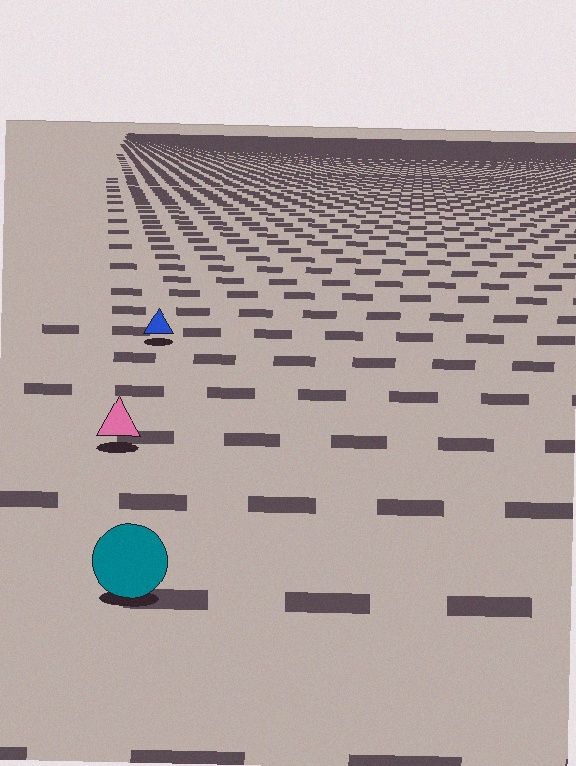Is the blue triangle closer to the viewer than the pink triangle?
No. The pink triangle is closer — you can tell from the texture gradient: the ground texture is coarser near it.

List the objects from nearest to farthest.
From nearest to farthest: the teal circle, the pink triangle, the blue triangle.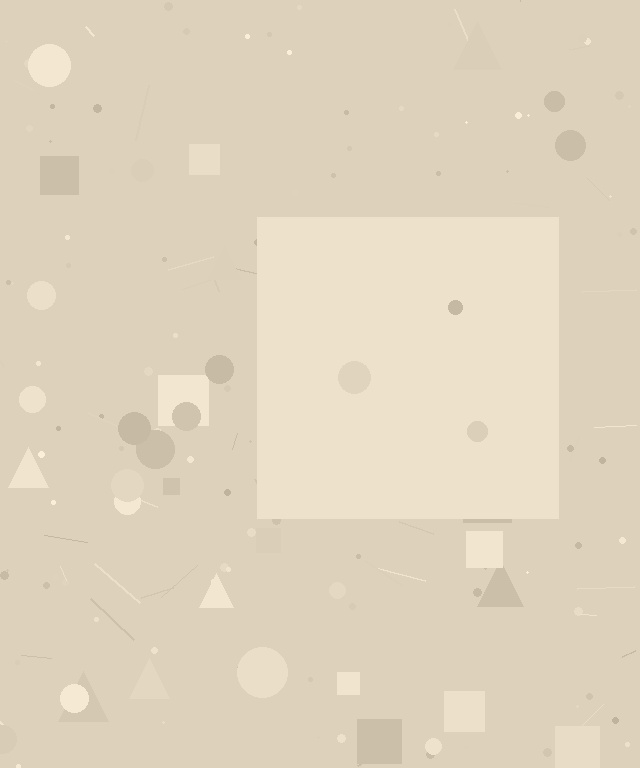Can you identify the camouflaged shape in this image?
The camouflaged shape is a square.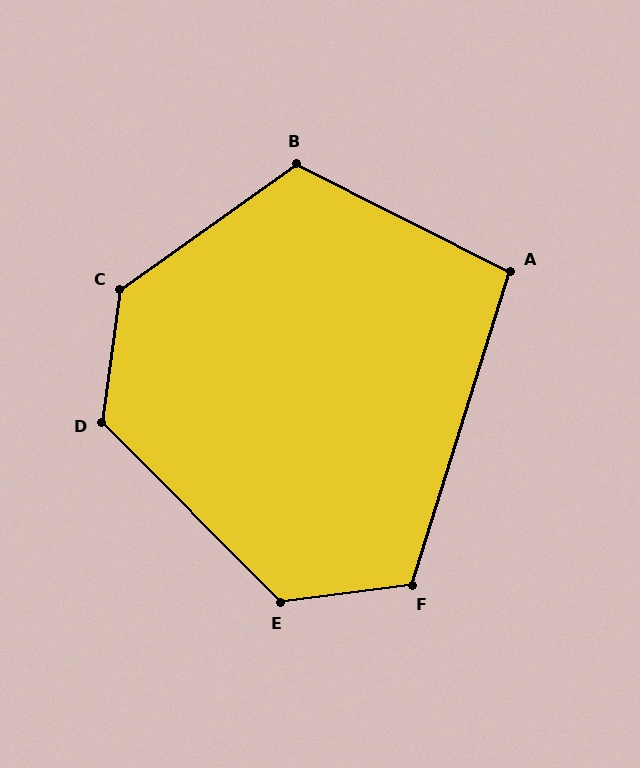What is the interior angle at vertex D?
Approximately 127 degrees (obtuse).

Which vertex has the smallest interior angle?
A, at approximately 99 degrees.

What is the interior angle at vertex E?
Approximately 128 degrees (obtuse).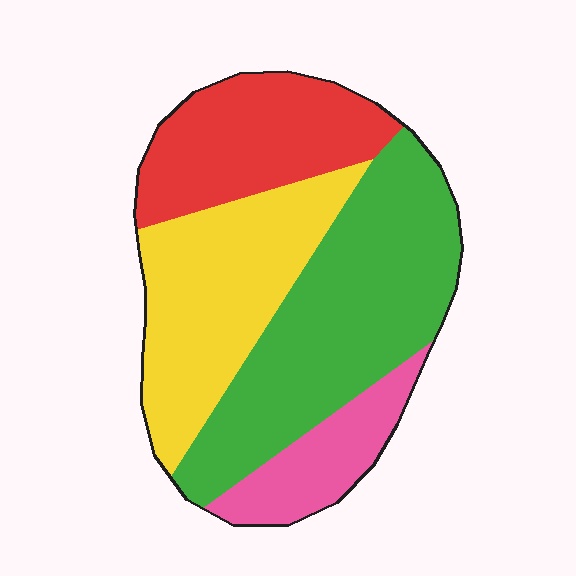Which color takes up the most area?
Green, at roughly 40%.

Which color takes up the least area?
Pink, at roughly 10%.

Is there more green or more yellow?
Green.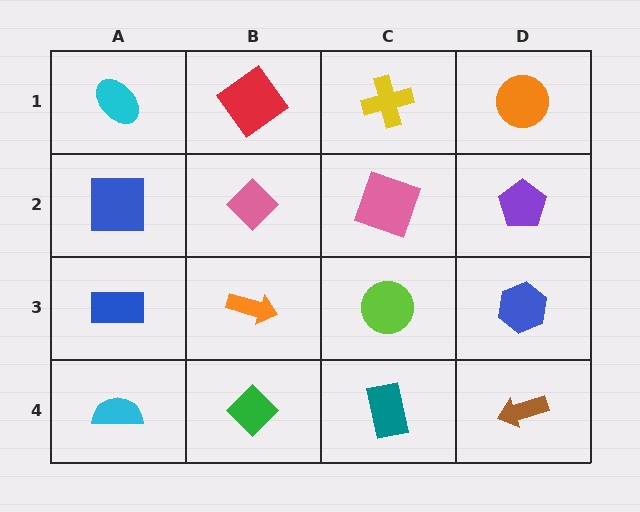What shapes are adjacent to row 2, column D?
An orange circle (row 1, column D), a blue hexagon (row 3, column D), a pink square (row 2, column C).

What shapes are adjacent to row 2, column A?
A cyan ellipse (row 1, column A), a blue rectangle (row 3, column A), a pink diamond (row 2, column B).